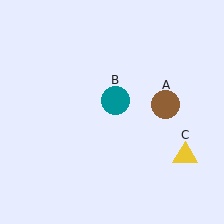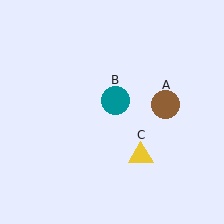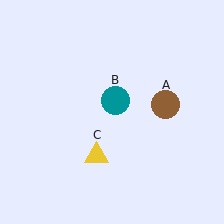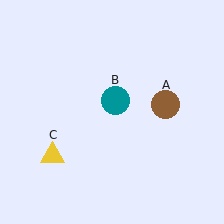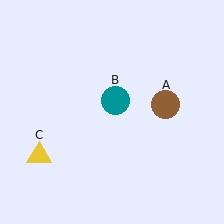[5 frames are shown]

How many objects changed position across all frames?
1 object changed position: yellow triangle (object C).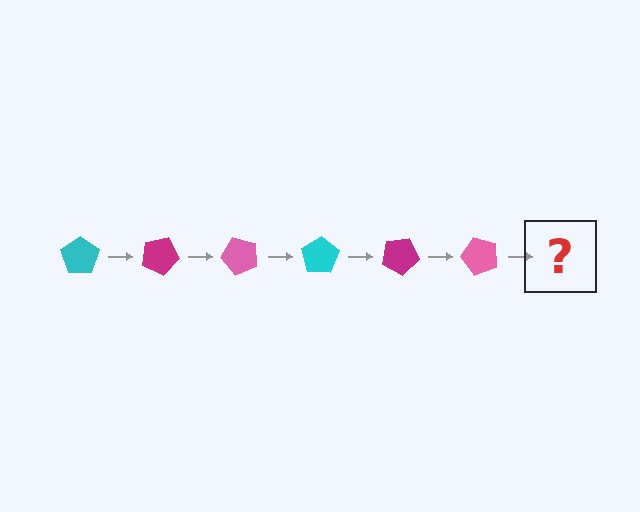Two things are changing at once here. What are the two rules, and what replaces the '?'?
The two rules are that it rotates 25 degrees each step and the color cycles through cyan, magenta, and pink. The '?' should be a cyan pentagon, rotated 150 degrees from the start.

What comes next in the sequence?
The next element should be a cyan pentagon, rotated 150 degrees from the start.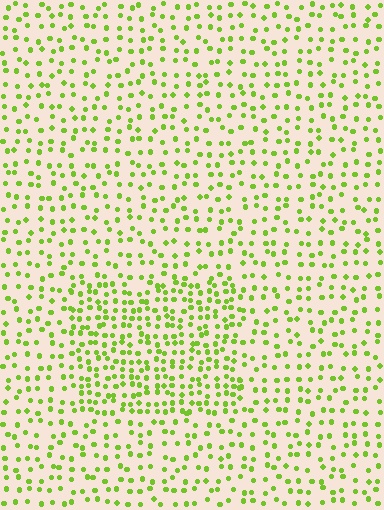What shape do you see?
I see a rectangle.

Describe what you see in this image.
The image contains small lime elements arranged at two different densities. A rectangle-shaped region is visible where the elements are more densely packed than the surrounding area.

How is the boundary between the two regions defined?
The boundary is defined by a change in element density (approximately 1.8x ratio). All elements are the same color, size, and shape.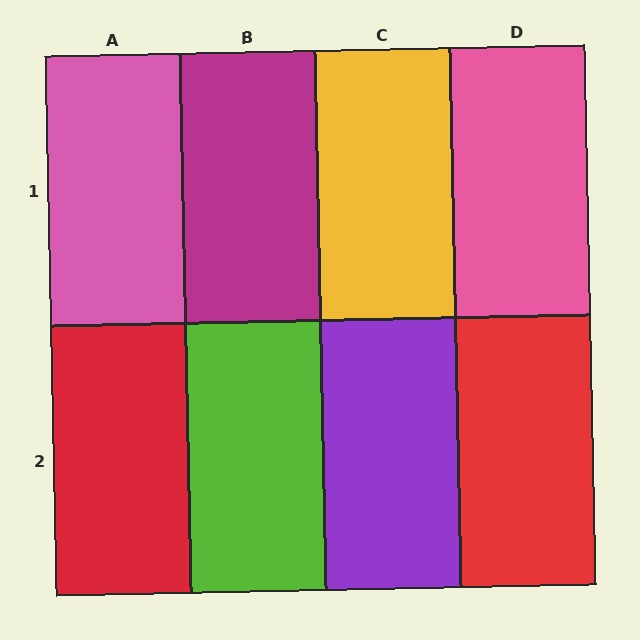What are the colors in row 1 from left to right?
Pink, magenta, yellow, pink.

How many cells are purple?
1 cell is purple.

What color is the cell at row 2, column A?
Red.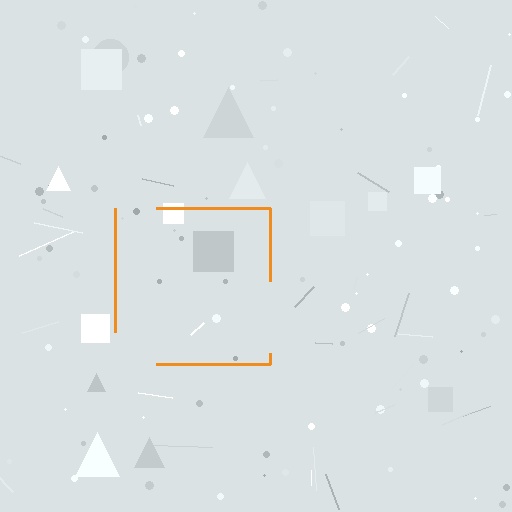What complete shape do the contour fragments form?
The contour fragments form a square.